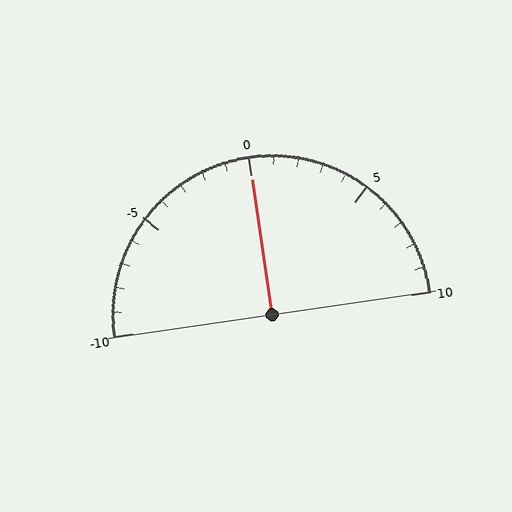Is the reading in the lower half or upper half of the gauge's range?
The reading is in the upper half of the range (-10 to 10).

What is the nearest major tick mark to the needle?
The nearest major tick mark is 0.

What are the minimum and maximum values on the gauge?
The gauge ranges from -10 to 10.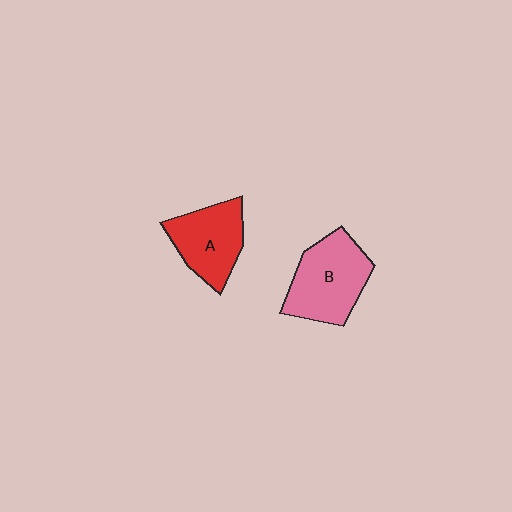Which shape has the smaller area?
Shape A (red).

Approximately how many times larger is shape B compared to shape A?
Approximately 1.2 times.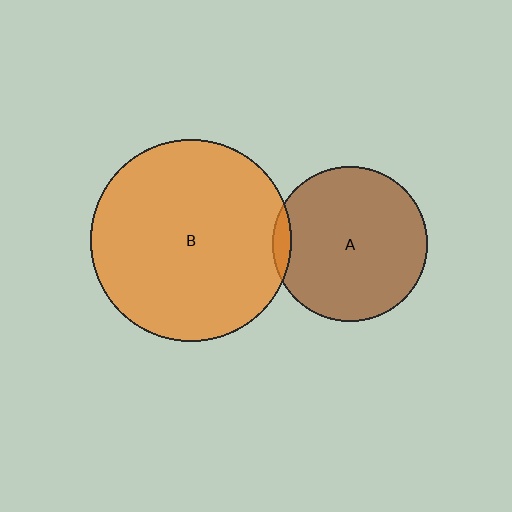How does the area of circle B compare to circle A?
Approximately 1.7 times.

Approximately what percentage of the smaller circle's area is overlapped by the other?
Approximately 5%.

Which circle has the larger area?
Circle B (orange).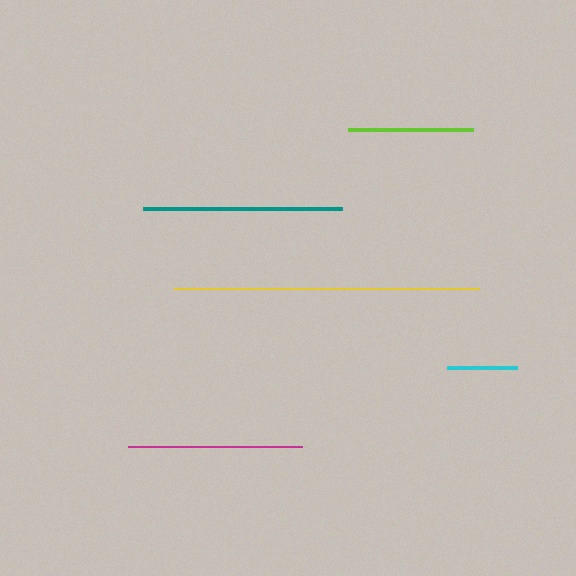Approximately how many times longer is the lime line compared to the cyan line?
The lime line is approximately 1.8 times the length of the cyan line.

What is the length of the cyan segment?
The cyan segment is approximately 70 pixels long.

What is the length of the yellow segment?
The yellow segment is approximately 305 pixels long.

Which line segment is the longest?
The yellow line is the longest at approximately 305 pixels.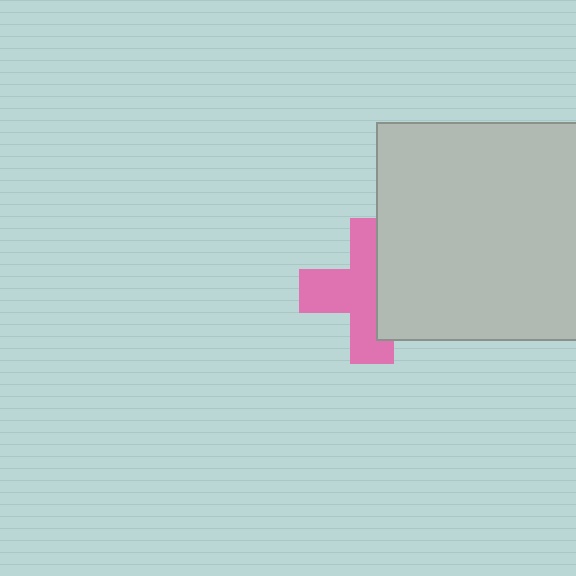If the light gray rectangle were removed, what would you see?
You would see the complete pink cross.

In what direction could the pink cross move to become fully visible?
The pink cross could move left. That would shift it out from behind the light gray rectangle entirely.